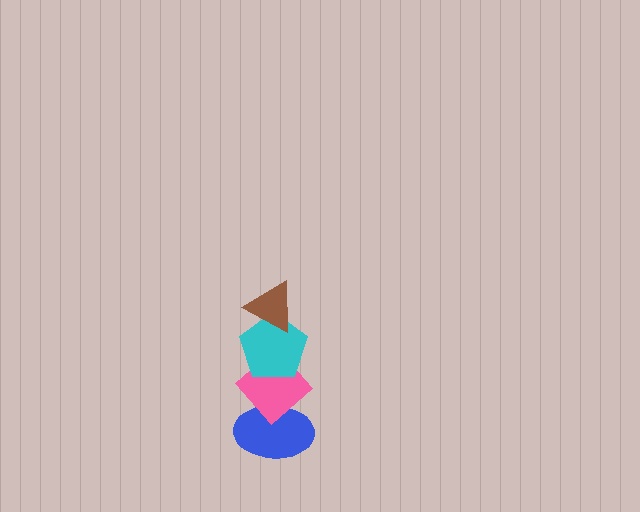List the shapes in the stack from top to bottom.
From top to bottom: the brown triangle, the cyan pentagon, the pink diamond, the blue ellipse.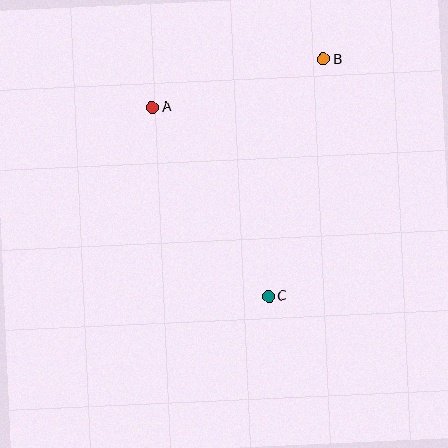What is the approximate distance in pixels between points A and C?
The distance between A and C is approximately 222 pixels.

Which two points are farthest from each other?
Points B and C are farthest from each other.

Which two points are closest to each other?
Points A and B are closest to each other.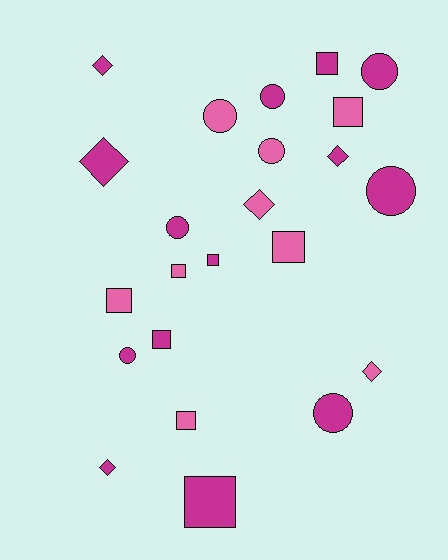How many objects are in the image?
There are 23 objects.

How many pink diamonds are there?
There are 2 pink diamonds.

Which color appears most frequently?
Magenta, with 14 objects.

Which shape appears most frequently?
Square, with 9 objects.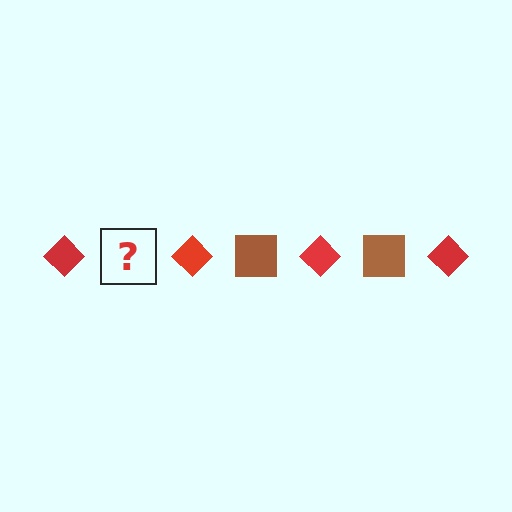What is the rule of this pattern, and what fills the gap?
The rule is that the pattern alternates between red diamond and brown square. The gap should be filled with a brown square.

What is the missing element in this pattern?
The missing element is a brown square.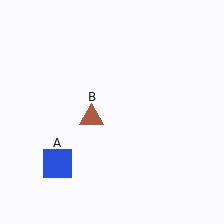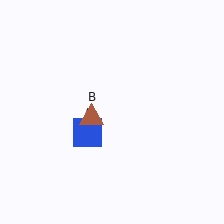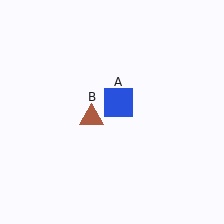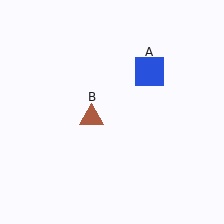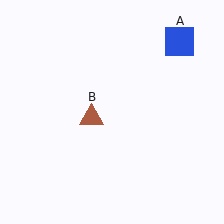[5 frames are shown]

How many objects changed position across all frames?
1 object changed position: blue square (object A).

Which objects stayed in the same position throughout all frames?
Brown triangle (object B) remained stationary.